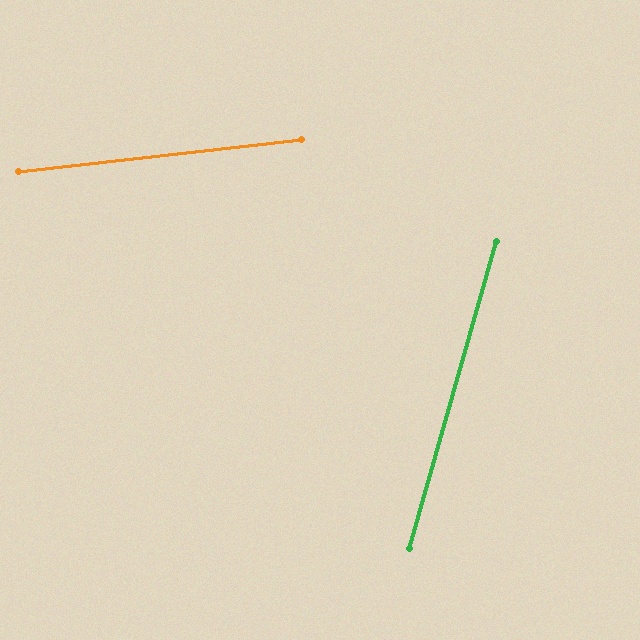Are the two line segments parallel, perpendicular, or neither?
Neither parallel nor perpendicular — they differ by about 68°.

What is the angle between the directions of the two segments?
Approximately 68 degrees.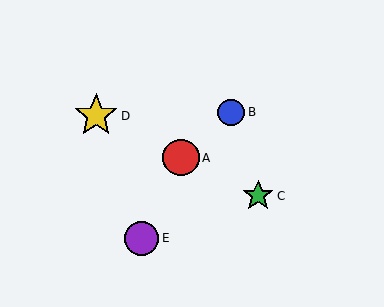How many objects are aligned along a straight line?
3 objects (A, C, D) are aligned along a straight line.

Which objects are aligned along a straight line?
Objects A, C, D are aligned along a straight line.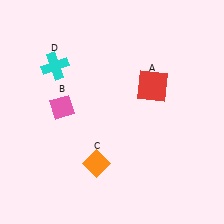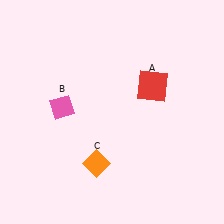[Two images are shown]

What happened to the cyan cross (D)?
The cyan cross (D) was removed in Image 2. It was in the top-left area of Image 1.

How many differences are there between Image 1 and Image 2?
There is 1 difference between the two images.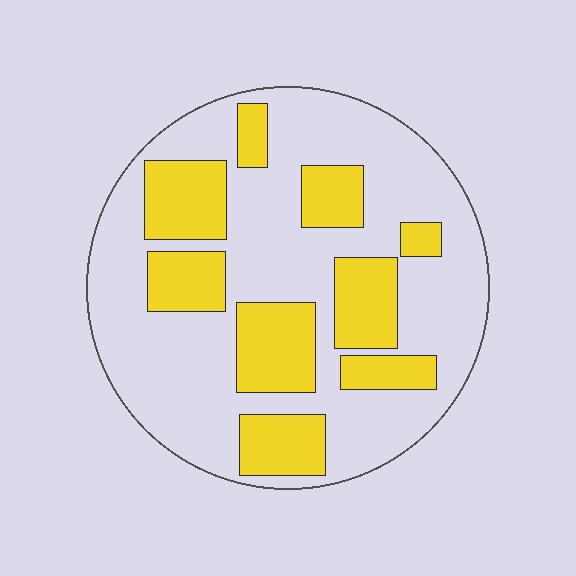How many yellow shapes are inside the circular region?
9.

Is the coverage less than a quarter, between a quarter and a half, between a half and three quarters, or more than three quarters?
Between a quarter and a half.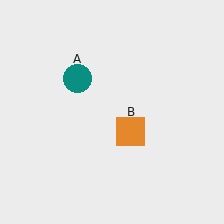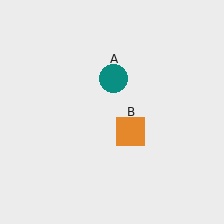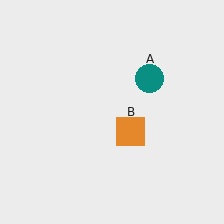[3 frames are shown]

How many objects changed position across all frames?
1 object changed position: teal circle (object A).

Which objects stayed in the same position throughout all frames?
Orange square (object B) remained stationary.